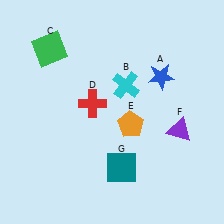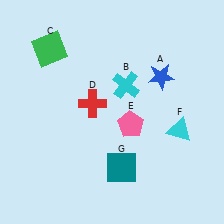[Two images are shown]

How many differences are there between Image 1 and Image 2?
There are 2 differences between the two images.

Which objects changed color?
E changed from orange to pink. F changed from purple to cyan.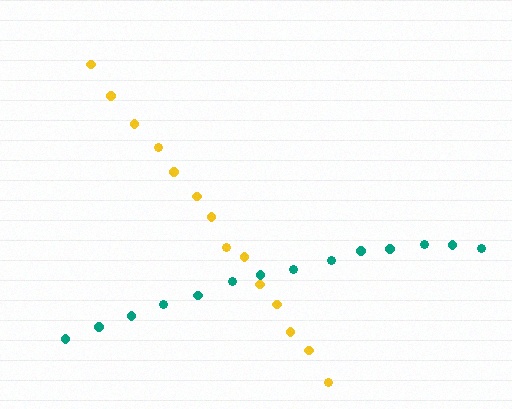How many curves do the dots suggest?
There are 2 distinct paths.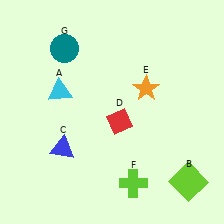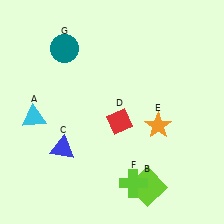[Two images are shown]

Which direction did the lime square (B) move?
The lime square (B) moved left.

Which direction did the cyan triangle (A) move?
The cyan triangle (A) moved down.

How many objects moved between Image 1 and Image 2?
3 objects moved between the two images.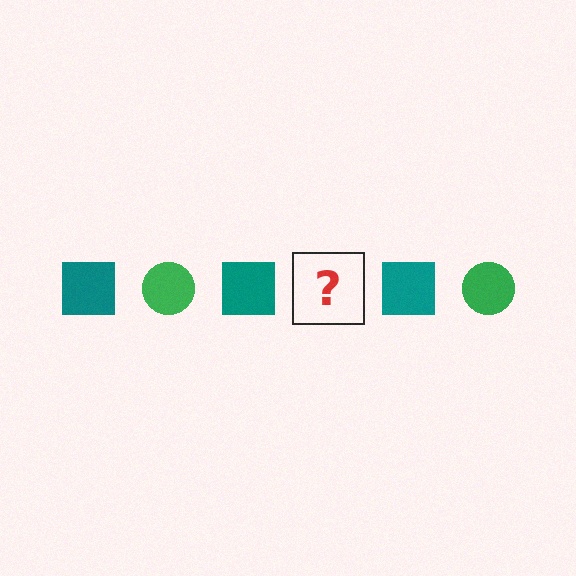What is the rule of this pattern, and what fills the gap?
The rule is that the pattern alternates between teal square and green circle. The gap should be filled with a green circle.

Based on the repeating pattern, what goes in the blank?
The blank should be a green circle.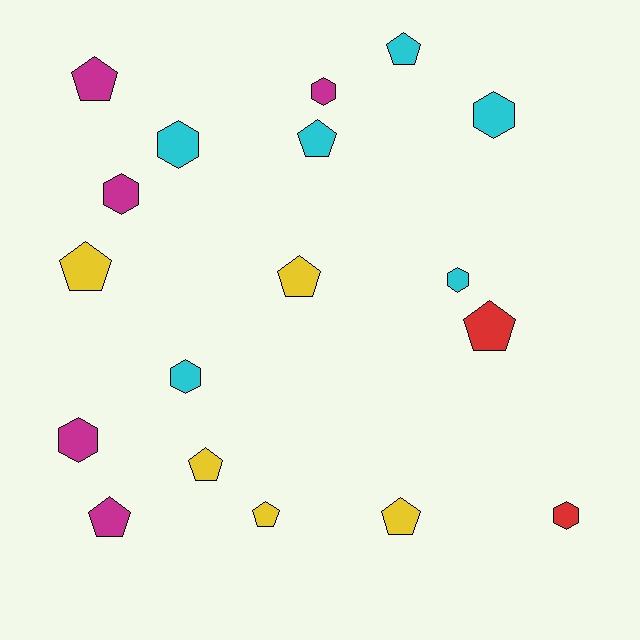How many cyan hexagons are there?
There are 4 cyan hexagons.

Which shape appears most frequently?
Pentagon, with 10 objects.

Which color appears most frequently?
Cyan, with 6 objects.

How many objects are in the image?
There are 18 objects.